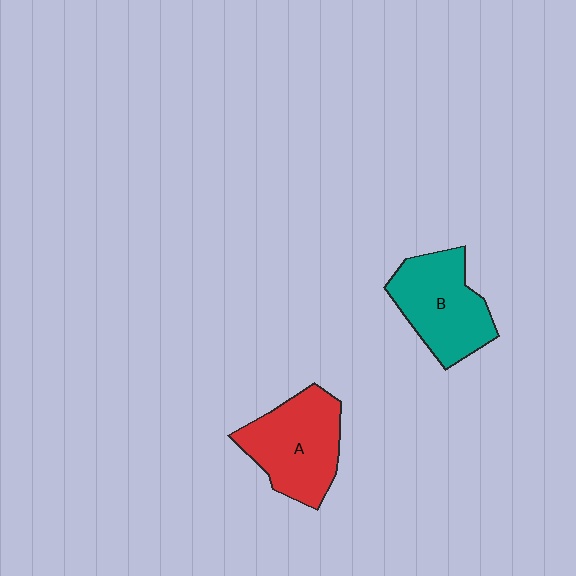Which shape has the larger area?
Shape A (red).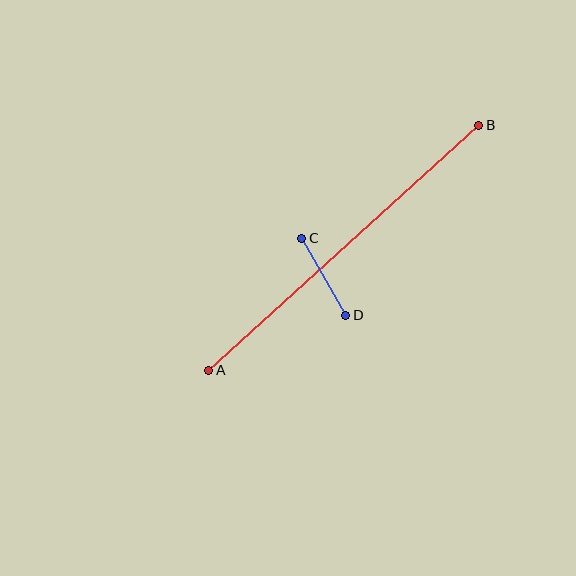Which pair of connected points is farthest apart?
Points A and B are farthest apart.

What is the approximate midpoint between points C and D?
The midpoint is at approximately (324, 277) pixels.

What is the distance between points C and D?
The distance is approximately 89 pixels.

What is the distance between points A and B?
The distance is approximately 365 pixels.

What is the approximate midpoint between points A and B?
The midpoint is at approximately (344, 248) pixels.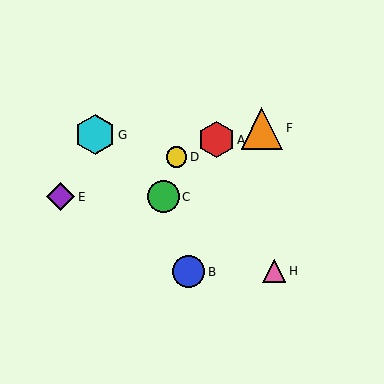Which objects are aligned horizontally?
Objects C, E are aligned horizontally.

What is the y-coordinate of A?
Object A is at y≈140.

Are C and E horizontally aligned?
Yes, both are at y≈197.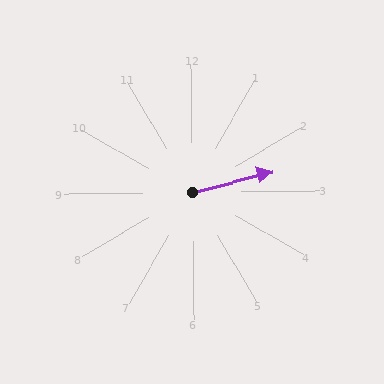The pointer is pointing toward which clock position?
Roughly 3 o'clock.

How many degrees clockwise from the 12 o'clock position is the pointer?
Approximately 76 degrees.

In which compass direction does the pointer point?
East.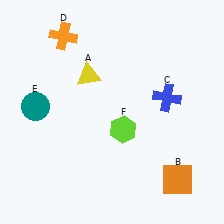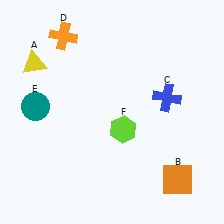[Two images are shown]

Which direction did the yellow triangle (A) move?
The yellow triangle (A) moved left.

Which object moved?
The yellow triangle (A) moved left.